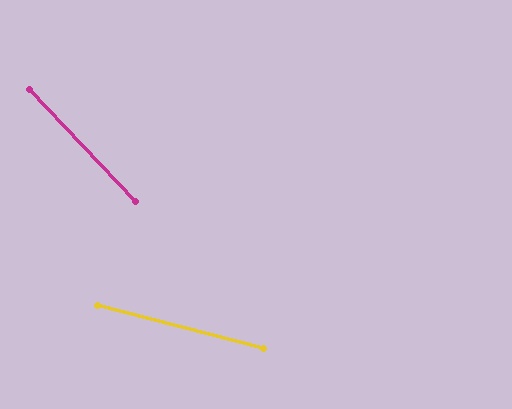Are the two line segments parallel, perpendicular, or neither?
Neither parallel nor perpendicular — they differ by about 33°.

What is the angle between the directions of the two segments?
Approximately 33 degrees.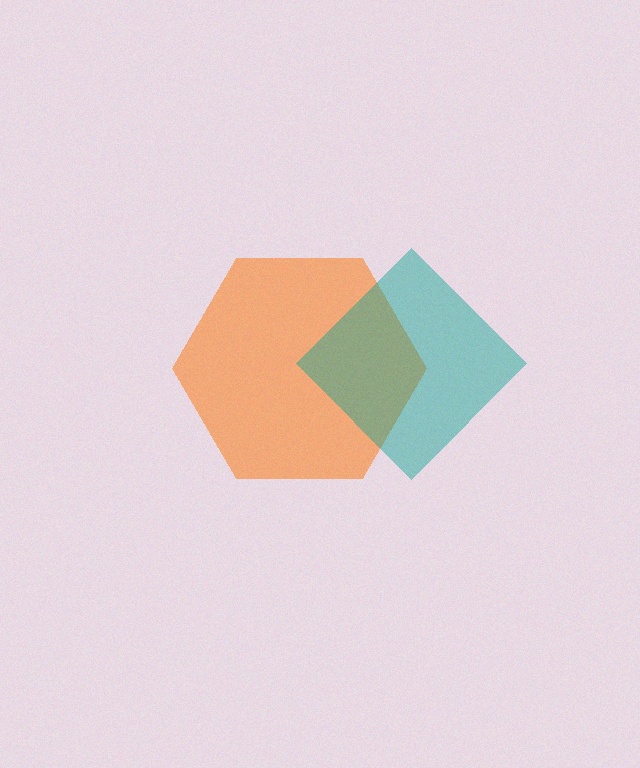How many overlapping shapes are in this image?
There are 2 overlapping shapes in the image.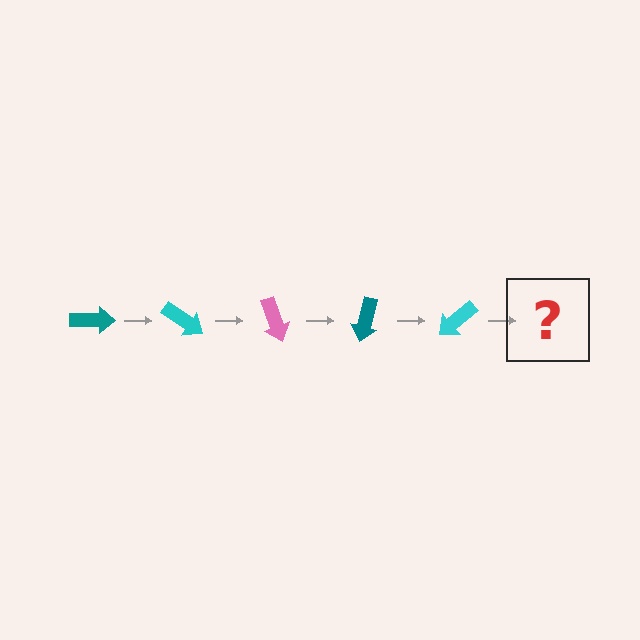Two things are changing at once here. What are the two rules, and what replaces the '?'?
The two rules are that it rotates 35 degrees each step and the color cycles through teal, cyan, and pink. The '?' should be a pink arrow, rotated 175 degrees from the start.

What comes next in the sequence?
The next element should be a pink arrow, rotated 175 degrees from the start.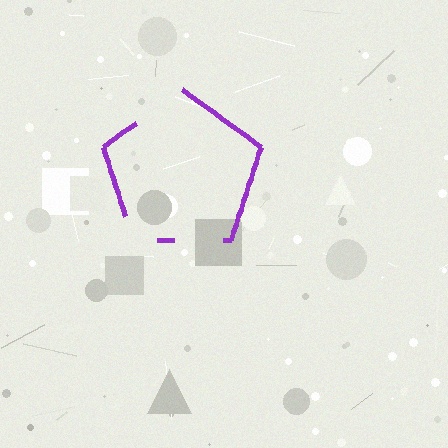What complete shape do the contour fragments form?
The contour fragments form a pentagon.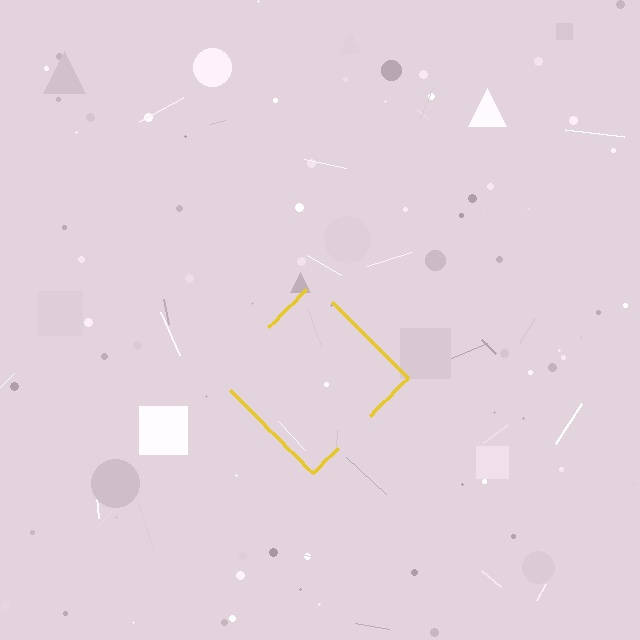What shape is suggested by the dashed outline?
The dashed outline suggests a diamond.